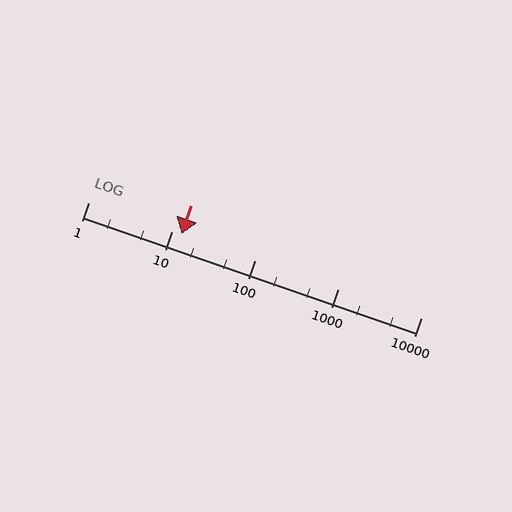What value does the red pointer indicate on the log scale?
The pointer indicates approximately 13.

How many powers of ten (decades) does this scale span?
The scale spans 4 decades, from 1 to 10000.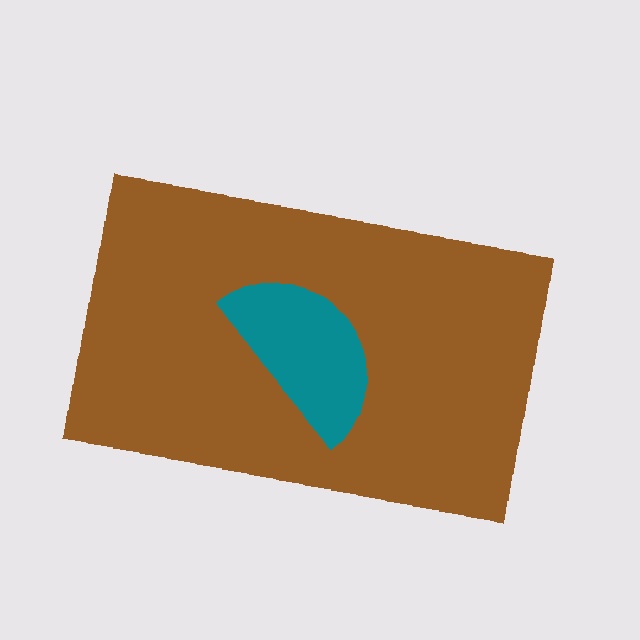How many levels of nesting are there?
2.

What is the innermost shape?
The teal semicircle.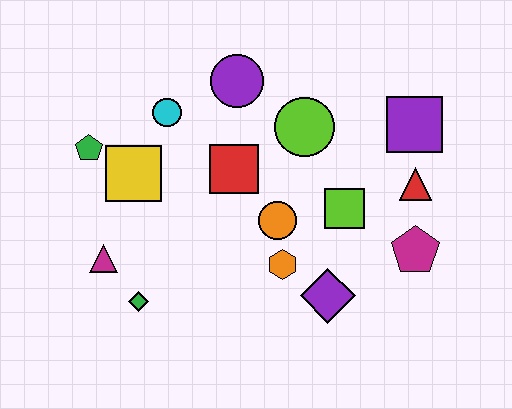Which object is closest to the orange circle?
The orange hexagon is closest to the orange circle.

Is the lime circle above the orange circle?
Yes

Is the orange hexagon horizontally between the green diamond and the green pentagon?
No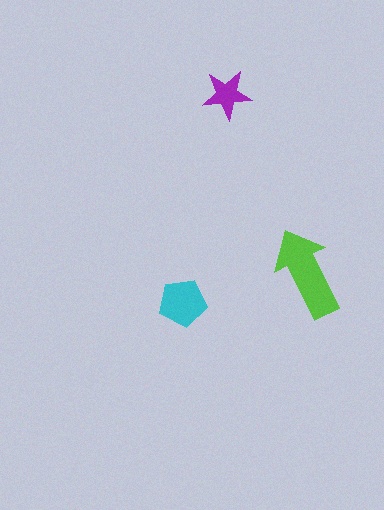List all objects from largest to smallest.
The lime arrow, the cyan pentagon, the purple star.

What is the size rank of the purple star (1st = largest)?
3rd.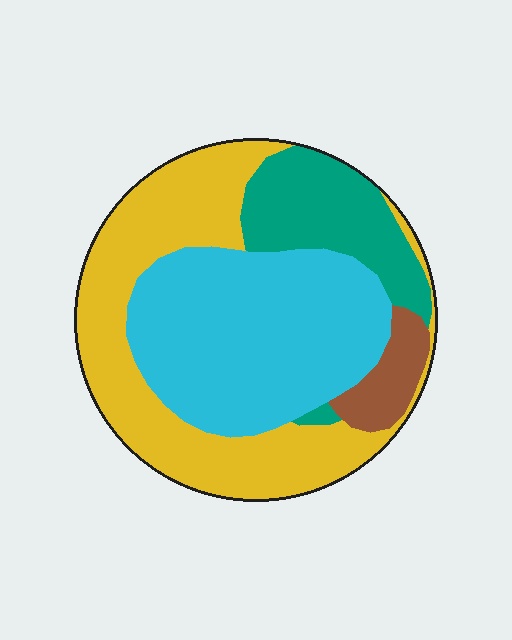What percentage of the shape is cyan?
Cyan takes up about three eighths (3/8) of the shape.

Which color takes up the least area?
Brown, at roughly 5%.